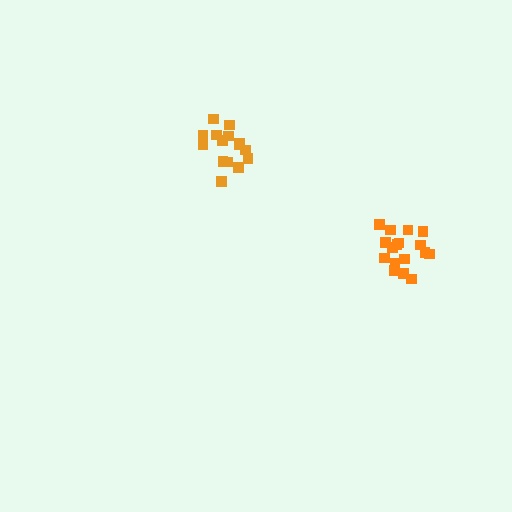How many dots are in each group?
Group 1: 15 dots, Group 2: 17 dots (32 total).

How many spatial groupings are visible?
There are 2 spatial groupings.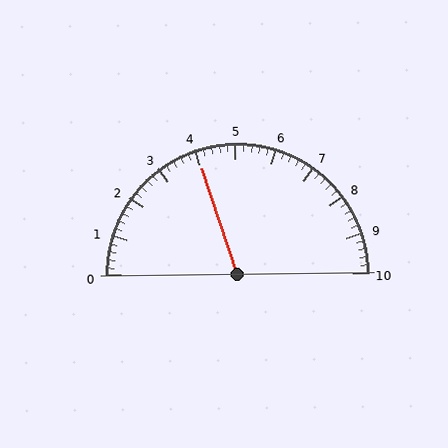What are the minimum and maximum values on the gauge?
The gauge ranges from 0 to 10.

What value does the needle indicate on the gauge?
The needle indicates approximately 4.0.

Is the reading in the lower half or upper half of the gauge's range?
The reading is in the lower half of the range (0 to 10).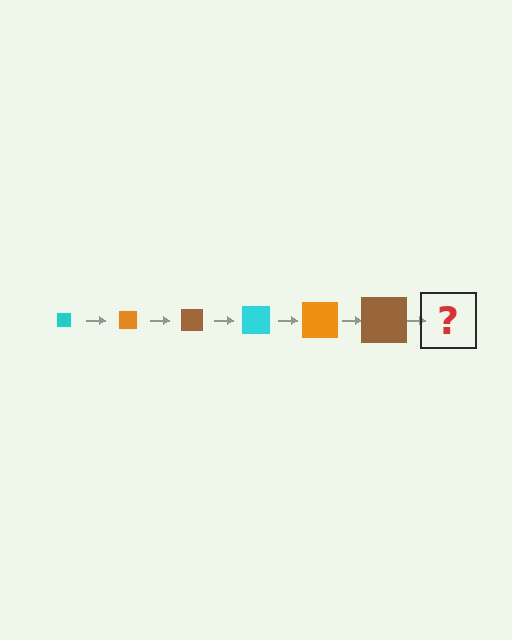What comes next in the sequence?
The next element should be a cyan square, larger than the previous one.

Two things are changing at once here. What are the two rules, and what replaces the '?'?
The two rules are that the square grows larger each step and the color cycles through cyan, orange, and brown. The '?' should be a cyan square, larger than the previous one.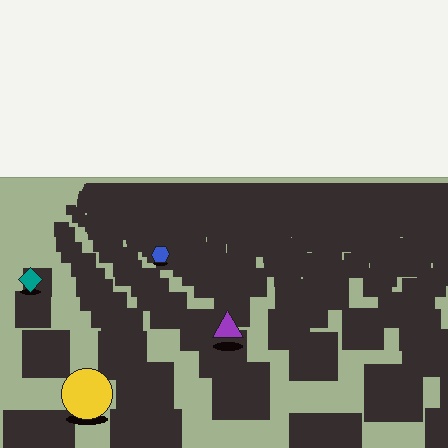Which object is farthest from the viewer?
The blue hexagon is farthest from the viewer. It appears smaller and the ground texture around it is denser.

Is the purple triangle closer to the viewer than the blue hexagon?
Yes. The purple triangle is closer — you can tell from the texture gradient: the ground texture is coarser near it.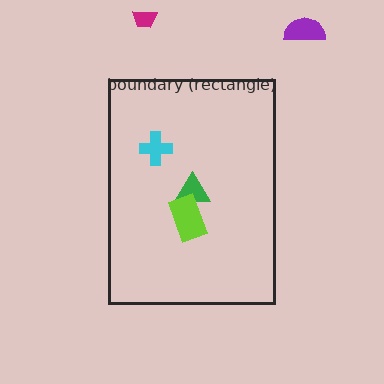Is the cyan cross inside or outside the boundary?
Inside.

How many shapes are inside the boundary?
3 inside, 2 outside.